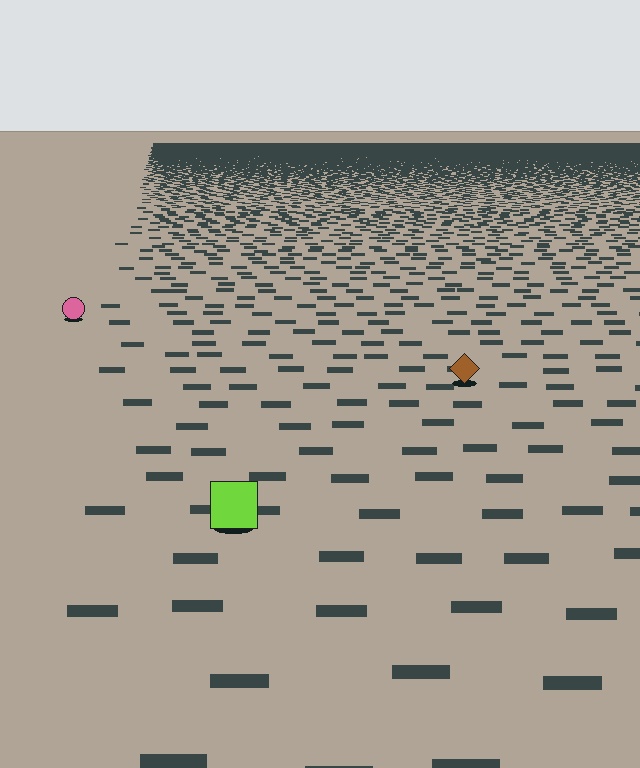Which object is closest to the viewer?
The lime square is closest. The texture marks near it are larger and more spread out.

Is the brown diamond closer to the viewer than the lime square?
No. The lime square is closer — you can tell from the texture gradient: the ground texture is coarser near it.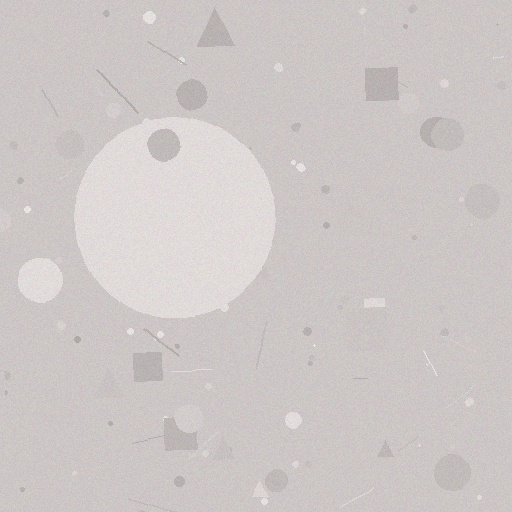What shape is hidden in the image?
A circle is hidden in the image.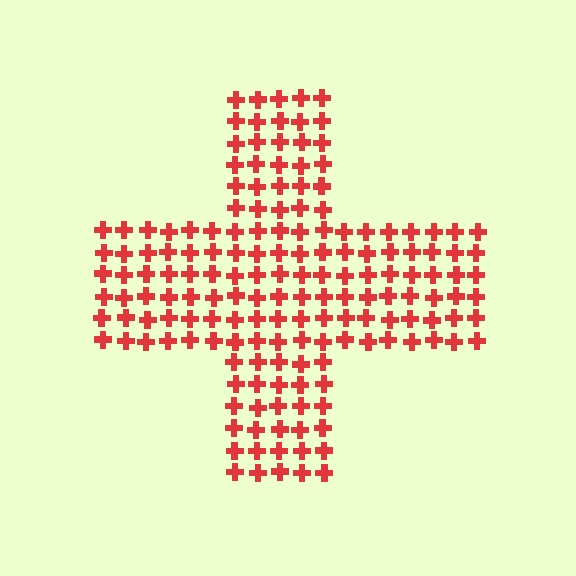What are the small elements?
The small elements are crosses.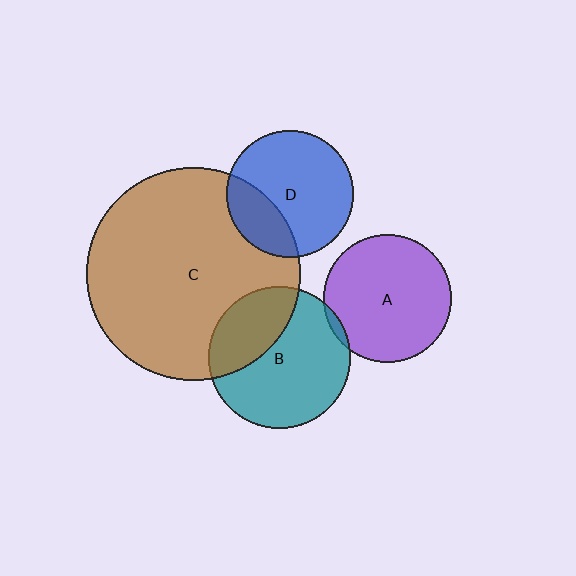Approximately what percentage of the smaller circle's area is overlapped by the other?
Approximately 25%.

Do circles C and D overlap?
Yes.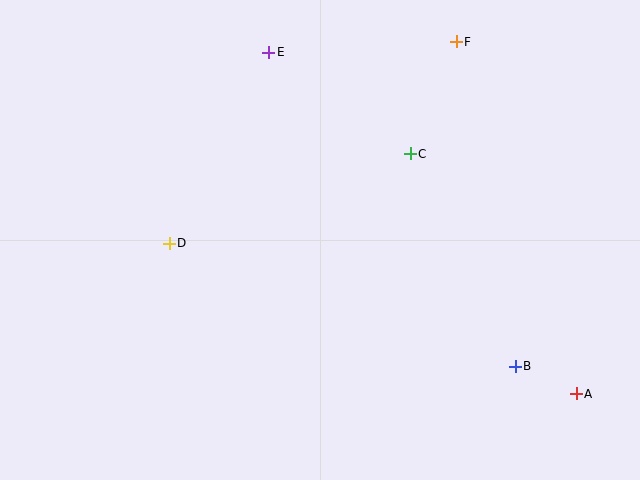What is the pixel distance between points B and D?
The distance between B and D is 367 pixels.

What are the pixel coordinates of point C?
Point C is at (410, 154).